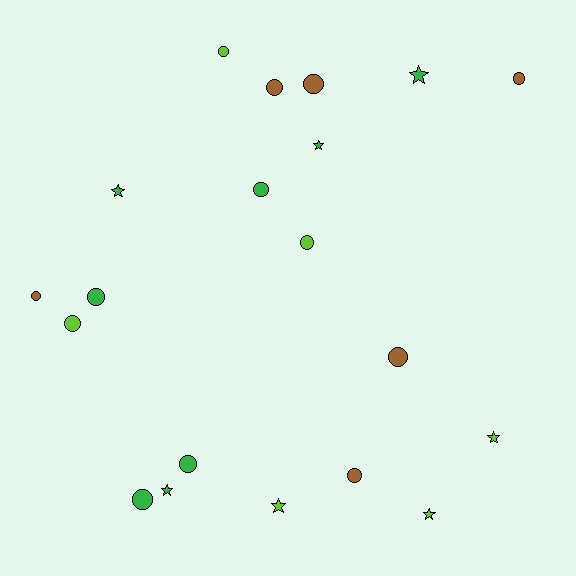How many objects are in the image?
There are 20 objects.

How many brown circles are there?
There are 6 brown circles.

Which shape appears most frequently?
Circle, with 13 objects.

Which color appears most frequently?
Green, with 8 objects.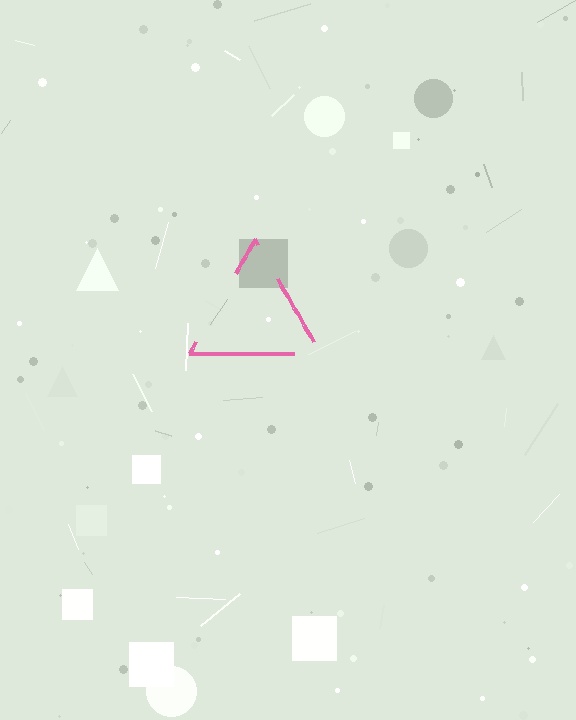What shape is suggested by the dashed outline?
The dashed outline suggests a triangle.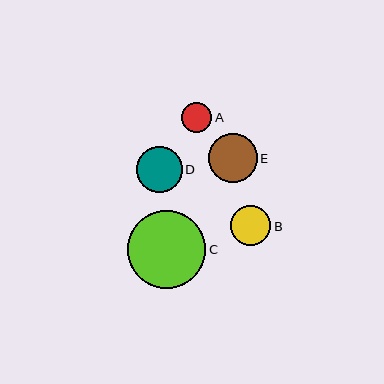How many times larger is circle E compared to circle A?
Circle E is approximately 1.6 times the size of circle A.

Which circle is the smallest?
Circle A is the smallest with a size of approximately 30 pixels.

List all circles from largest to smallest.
From largest to smallest: C, E, D, B, A.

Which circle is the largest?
Circle C is the largest with a size of approximately 78 pixels.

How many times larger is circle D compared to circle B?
Circle D is approximately 1.2 times the size of circle B.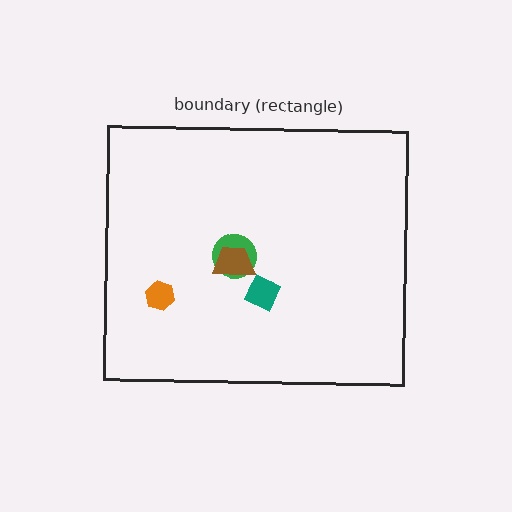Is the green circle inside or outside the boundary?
Inside.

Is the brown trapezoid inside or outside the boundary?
Inside.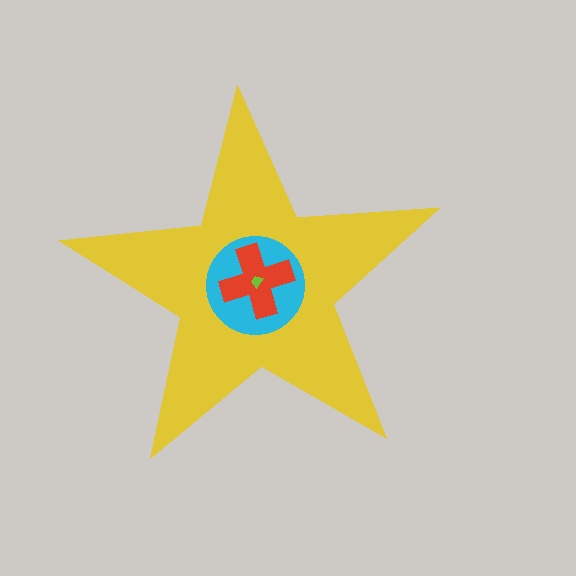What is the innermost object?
The lime trapezoid.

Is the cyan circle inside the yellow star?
Yes.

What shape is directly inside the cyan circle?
The red cross.